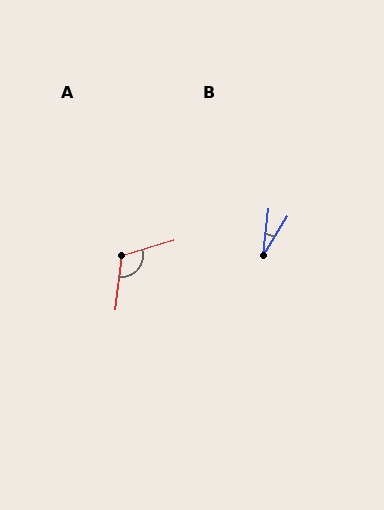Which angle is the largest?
A, at approximately 113 degrees.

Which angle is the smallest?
B, at approximately 25 degrees.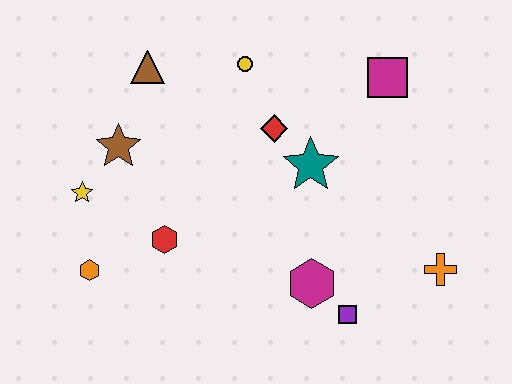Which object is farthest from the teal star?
The orange hexagon is farthest from the teal star.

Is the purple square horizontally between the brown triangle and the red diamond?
No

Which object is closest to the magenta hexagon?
The purple square is closest to the magenta hexagon.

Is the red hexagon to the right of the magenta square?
No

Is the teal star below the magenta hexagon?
No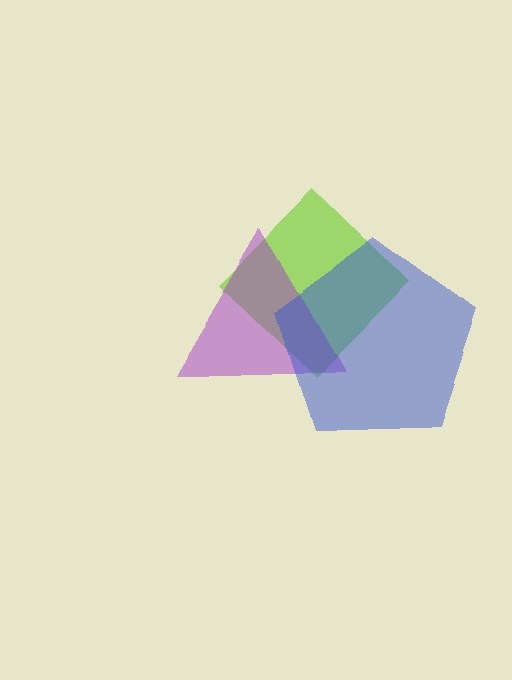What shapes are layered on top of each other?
The layered shapes are: a lime diamond, a purple triangle, a blue pentagon.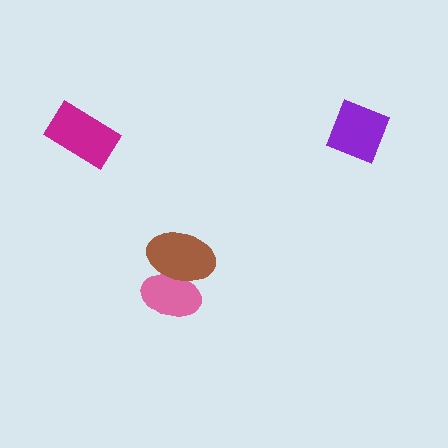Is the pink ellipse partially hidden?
Yes, it is partially covered by another shape.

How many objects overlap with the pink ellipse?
1 object overlaps with the pink ellipse.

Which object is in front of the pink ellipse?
The brown ellipse is in front of the pink ellipse.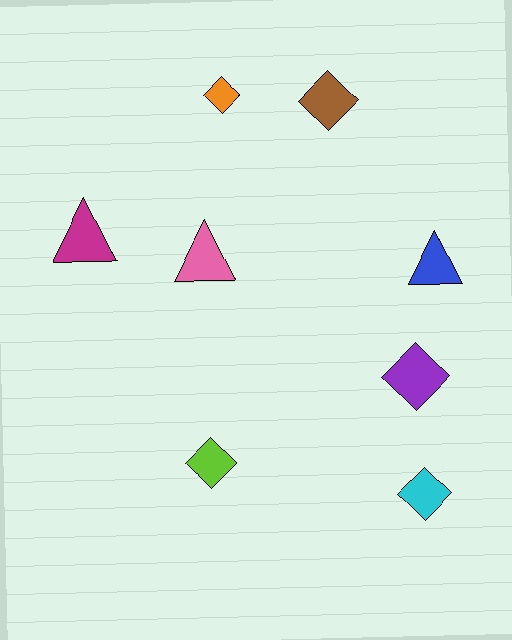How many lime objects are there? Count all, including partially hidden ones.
There is 1 lime object.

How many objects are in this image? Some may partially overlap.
There are 8 objects.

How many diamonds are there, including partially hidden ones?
There are 5 diamonds.